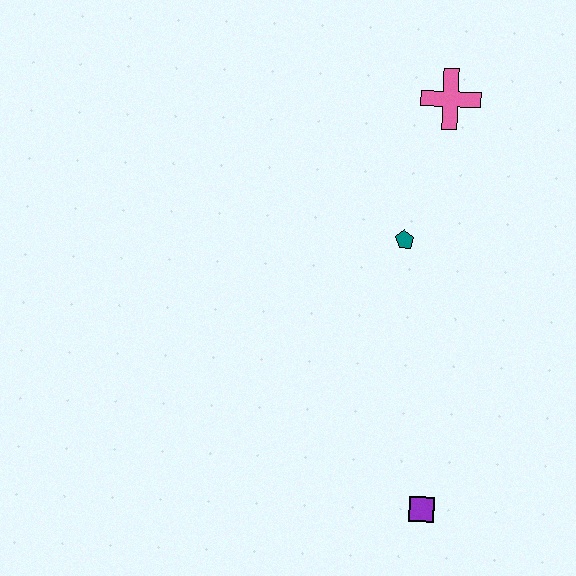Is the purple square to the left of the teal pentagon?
No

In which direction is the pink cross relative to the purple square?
The pink cross is above the purple square.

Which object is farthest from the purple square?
The pink cross is farthest from the purple square.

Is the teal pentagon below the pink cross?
Yes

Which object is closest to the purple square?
The teal pentagon is closest to the purple square.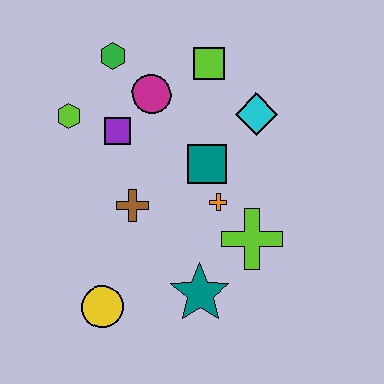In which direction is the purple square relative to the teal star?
The purple square is above the teal star.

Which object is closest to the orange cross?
The teal square is closest to the orange cross.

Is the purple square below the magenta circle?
Yes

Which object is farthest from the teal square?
The yellow circle is farthest from the teal square.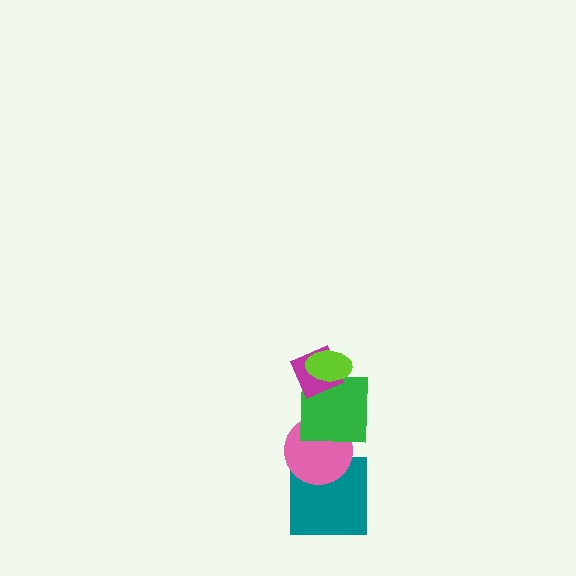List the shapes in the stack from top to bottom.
From top to bottom: the lime ellipse, the magenta diamond, the green square, the pink circle, the teal square.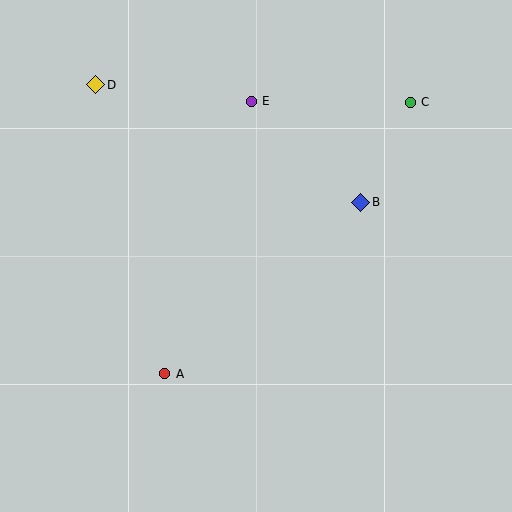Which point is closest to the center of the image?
Point B at (360, 202) is closest to the center.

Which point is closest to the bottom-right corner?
Point B is closest to the bottom-right corner.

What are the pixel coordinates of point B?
Point B is at (360, 202).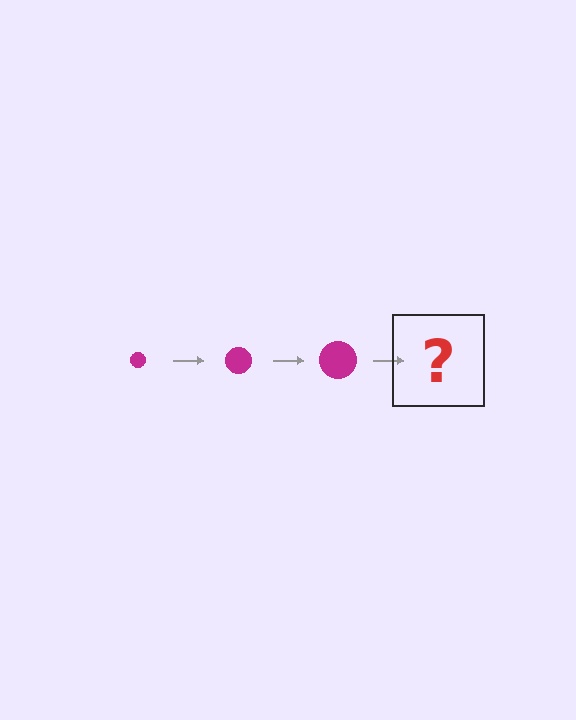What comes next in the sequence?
The next element should be a magenta circle, larger than the previous one.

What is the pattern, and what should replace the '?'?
The pattern is that the circle gets progressively larger each step. The '?' should be a magenta circle, larger than the previous one.